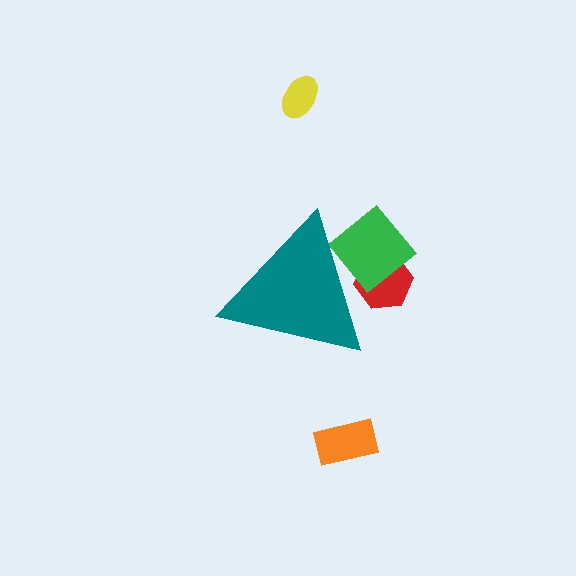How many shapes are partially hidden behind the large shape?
2 shapes are partially hidden.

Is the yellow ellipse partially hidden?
No, the yellow ellipse is fully visible.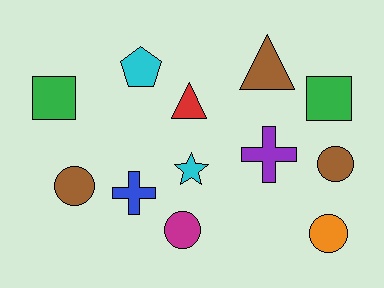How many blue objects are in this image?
There is 1 blue object.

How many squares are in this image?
There are 2 squares.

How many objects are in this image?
There are 12 objects.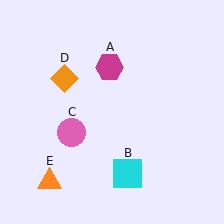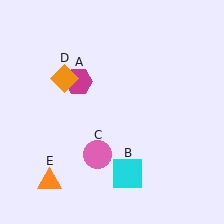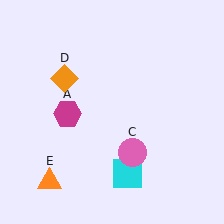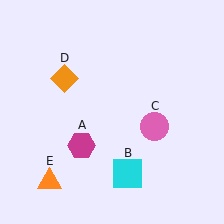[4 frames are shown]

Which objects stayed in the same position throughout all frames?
Cyan square (object B) and orange diamond (object D) and orange triangle (object E) remained stationary.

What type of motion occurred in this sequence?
The magenta hexagon (object A), pink circle (object C) rotated counterclockwise around the center of the scene.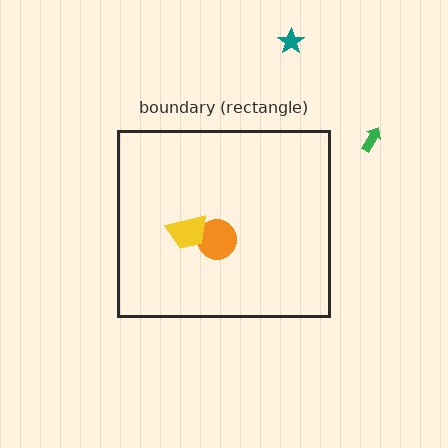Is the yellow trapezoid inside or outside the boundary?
Inside.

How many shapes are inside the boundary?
2 inside, 2 outside.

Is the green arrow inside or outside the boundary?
Outside.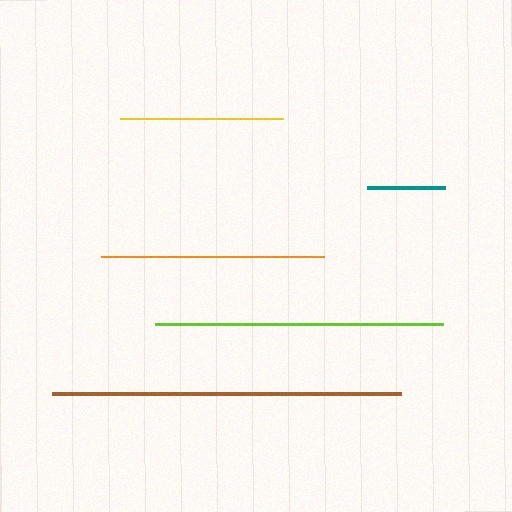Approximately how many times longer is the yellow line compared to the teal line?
The yellow line is approximately 2.1 times the length of the teal line.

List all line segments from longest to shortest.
From longest to shortest: brown, lime, orange, yellow, teal.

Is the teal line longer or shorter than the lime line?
The lime line is longer than the teal line.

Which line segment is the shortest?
The teal line is the shortest at approximately 77 pixels.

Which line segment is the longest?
The brown line is the longest at approximately 349 pixels.